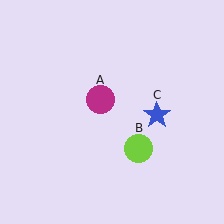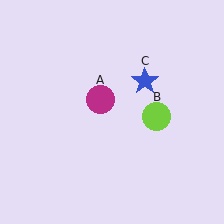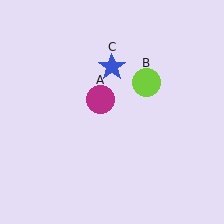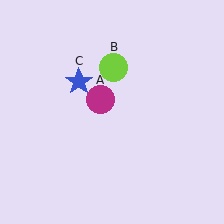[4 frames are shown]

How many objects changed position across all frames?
2 objects changed position: lime circle (object B), blue star (object C).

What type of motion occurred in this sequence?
The lime circle (object B), blue star (object C) rotated counterclockwise around the center of the scene.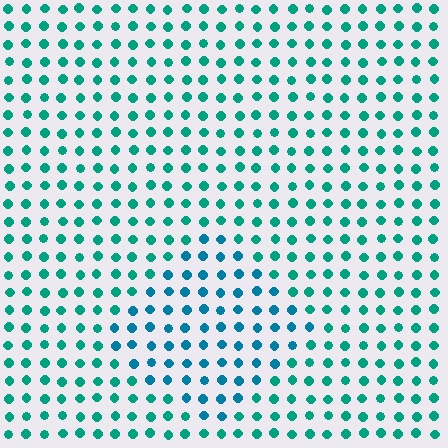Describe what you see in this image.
The image is filled with small teal elements in a uniform arrangement. A diamond-shaped region is visible where the elements are tinted to a slightly different hue, forming a subtle color boundary.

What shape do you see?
I see a diamond.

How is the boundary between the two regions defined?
The boundary is defined purely by a slight shift in hue (about 26 degrees). Spacing, size, and orientation are identical on both sides.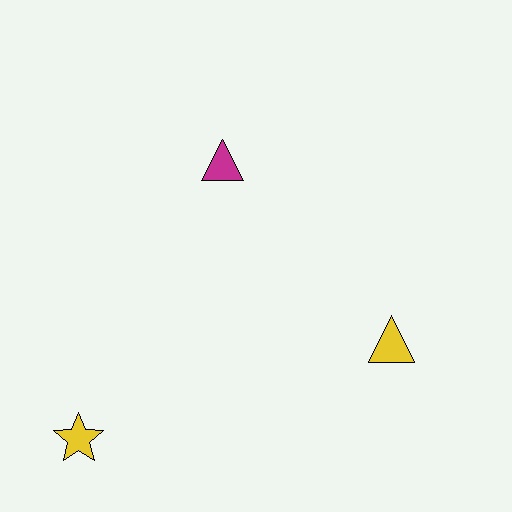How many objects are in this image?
There are 3 objects.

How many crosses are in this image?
There are no crosses.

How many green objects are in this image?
There are no green objects.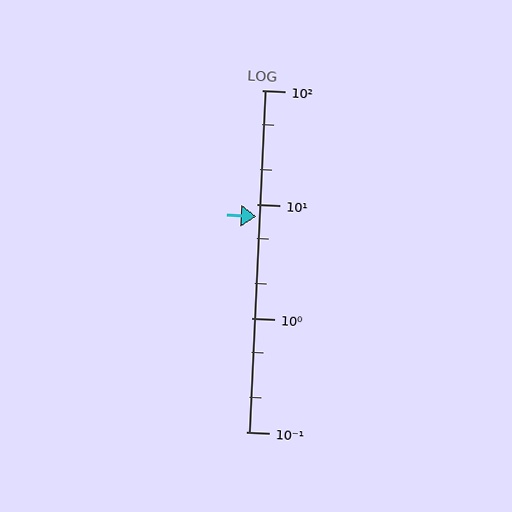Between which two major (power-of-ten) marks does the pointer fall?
The pointer is between 1 and 10.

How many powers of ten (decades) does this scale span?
The scale spans 3 decades, from 0.1 to 100.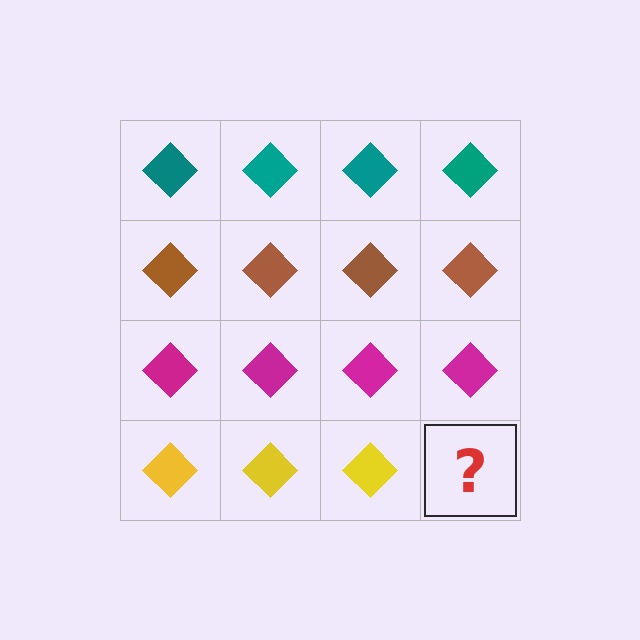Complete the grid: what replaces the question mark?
The question mark should be replaced with a yellow diamond.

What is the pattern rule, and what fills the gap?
The rule is that each row has a consistent color. The gap should be filled with a yellow diamond.